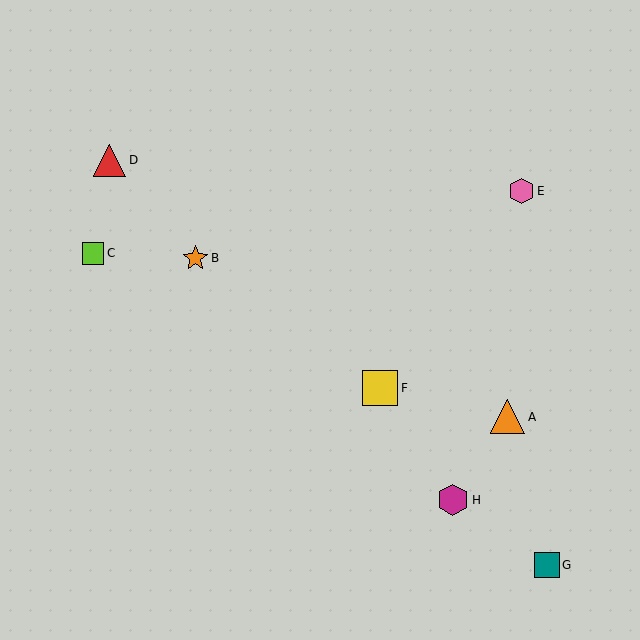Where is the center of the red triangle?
The center of the red triangle is at (110, 160).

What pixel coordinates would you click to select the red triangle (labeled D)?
Click at (110, 160) to select the red triangle D.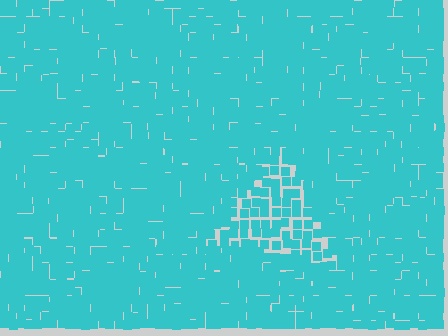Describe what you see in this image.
The image contains small cyan elements arranged at two different densities. A triangle-shaped region is visible where the elements are less densely packed than the surrounding area.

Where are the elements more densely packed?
The elements are more densely packed outside the triangle boundary.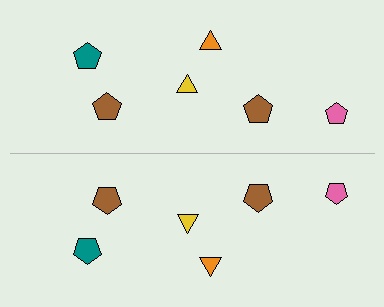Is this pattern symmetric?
Yes, this pattern has bilateral (reflection) symmetry.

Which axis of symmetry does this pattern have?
The pattern has a horizontal axis of symmetry running through the center of the image.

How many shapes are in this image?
There are 12 shapes in this image.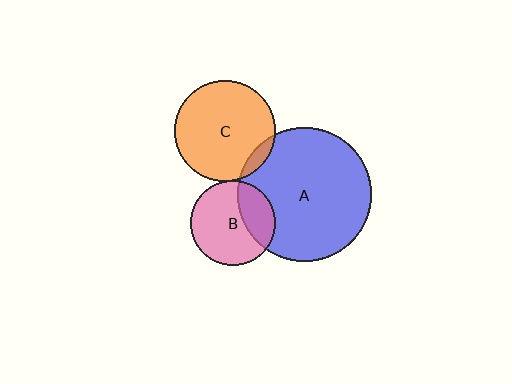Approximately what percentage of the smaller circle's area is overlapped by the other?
Approximately 30%.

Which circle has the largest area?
Circle A (blue).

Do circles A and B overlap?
Yes.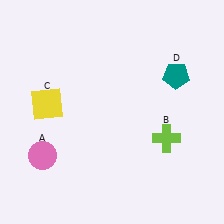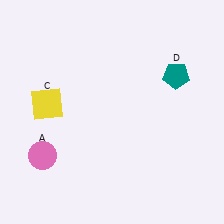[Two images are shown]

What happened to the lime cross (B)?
The lime cross (B) was removed in Image 2. It was in the bottom-right area of Image 1.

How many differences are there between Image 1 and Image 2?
There is 1 difference between the two images.